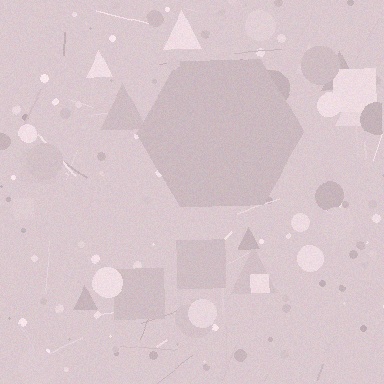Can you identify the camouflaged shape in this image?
The camouflaged shape is a hexagon.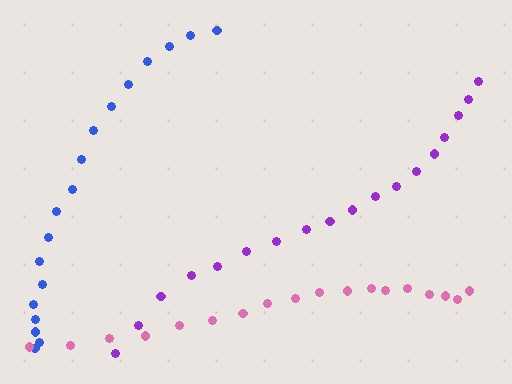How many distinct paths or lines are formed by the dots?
There are 3 distinct paths.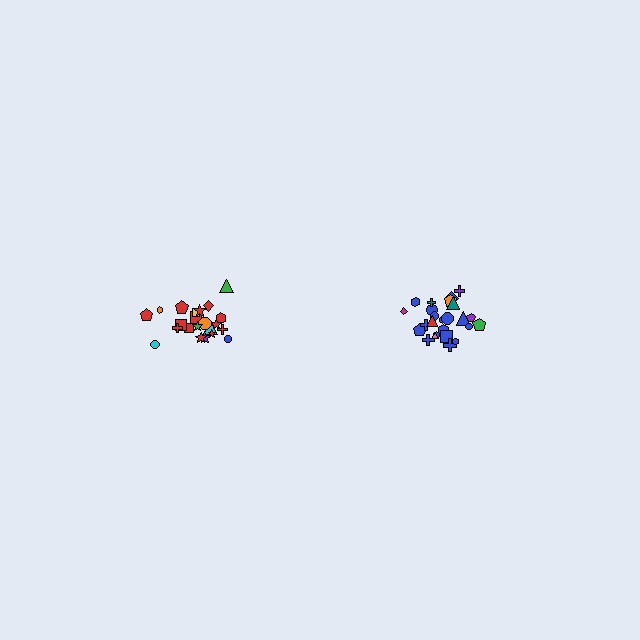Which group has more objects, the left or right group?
The right group.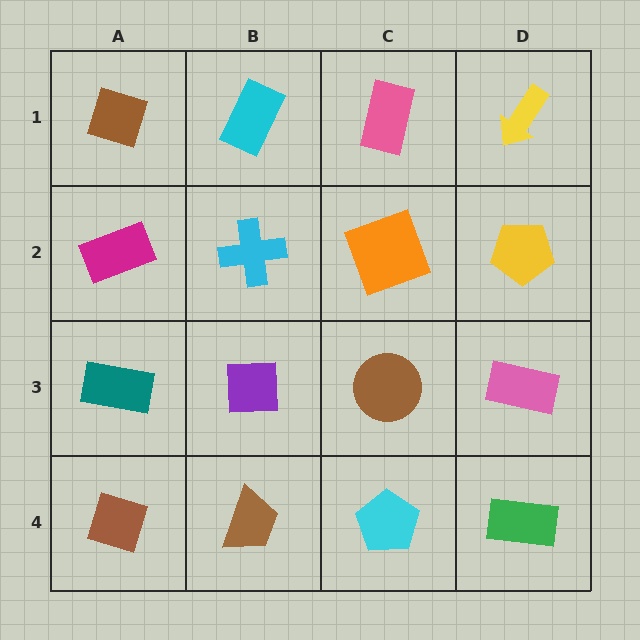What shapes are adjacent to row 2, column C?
A pink rectangle (row 1, column C), a brown circle (row 3, column C), a cyan cross (row 2, column B), a yellow pentagon (row 2, column D).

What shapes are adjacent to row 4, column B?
A purple square (row 3, column B), a brown diamond (row 4, column A), a cyan pentagon (row 4, column C).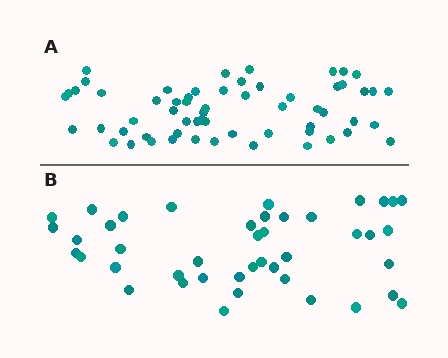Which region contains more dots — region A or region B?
Region A (the top region) has more dots.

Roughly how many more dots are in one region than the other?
Region A has approximately 15 more dots than region B.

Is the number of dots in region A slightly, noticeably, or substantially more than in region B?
Region A has noticeably more, but not dramatically so. The ratio is roughly 1.4 to 1.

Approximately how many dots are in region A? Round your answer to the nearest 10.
About 60 dots.